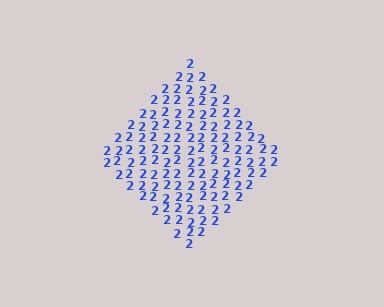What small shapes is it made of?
It is made of small digit 2's.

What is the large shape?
The large shape is a diamond.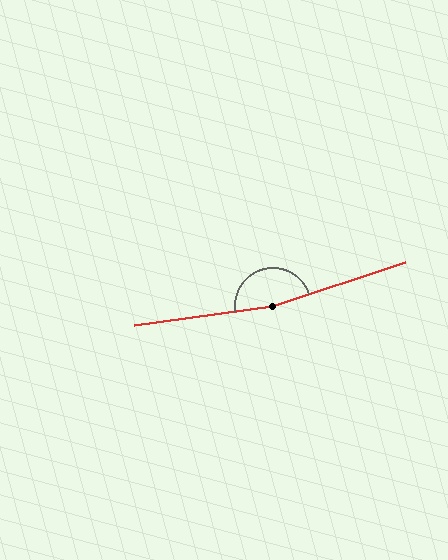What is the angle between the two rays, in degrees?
Approximately 169 degrees.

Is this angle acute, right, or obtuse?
It is obtuse.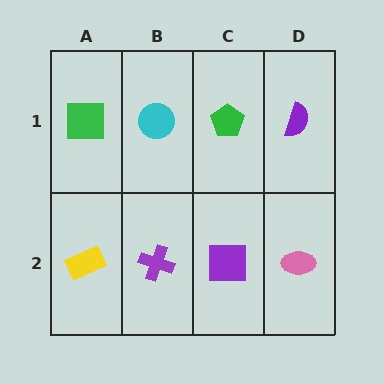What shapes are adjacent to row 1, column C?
A purple square (row 2, column C), a cyan circle (row 1, column B), a purple semicircle (row 1, column D).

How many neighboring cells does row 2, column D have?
2.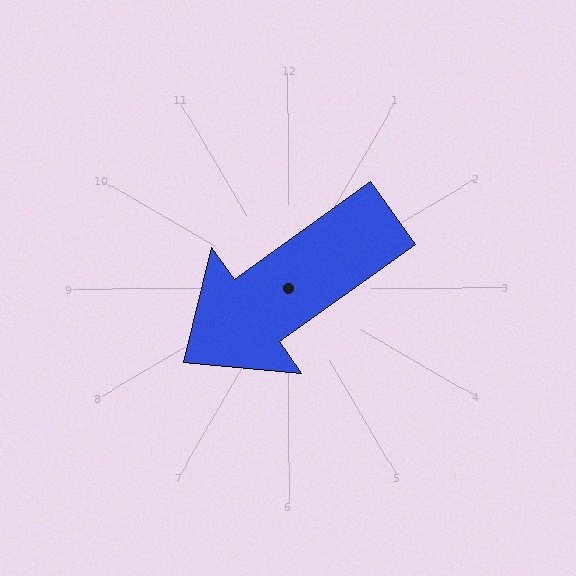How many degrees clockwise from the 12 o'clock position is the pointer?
Approximately 234 degrees.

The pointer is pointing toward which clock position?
Roughly 8 o'clock.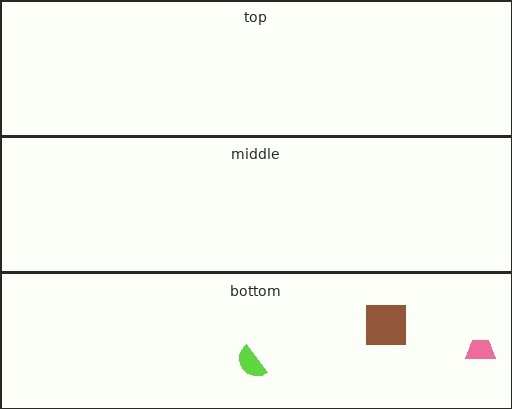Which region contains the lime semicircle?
The bottom region.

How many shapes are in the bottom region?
3.